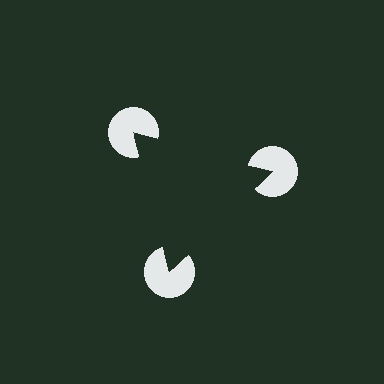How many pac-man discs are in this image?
There are 3 — one at each vertex of the illusory triangle.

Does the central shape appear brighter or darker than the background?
It typically appears slightly darker than the background, even though no actual brightness change is drawn.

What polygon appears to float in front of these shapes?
An illusory triangle — its edges are inferred from the aligned wedge cuts in the pac-man discs, not physically drawn.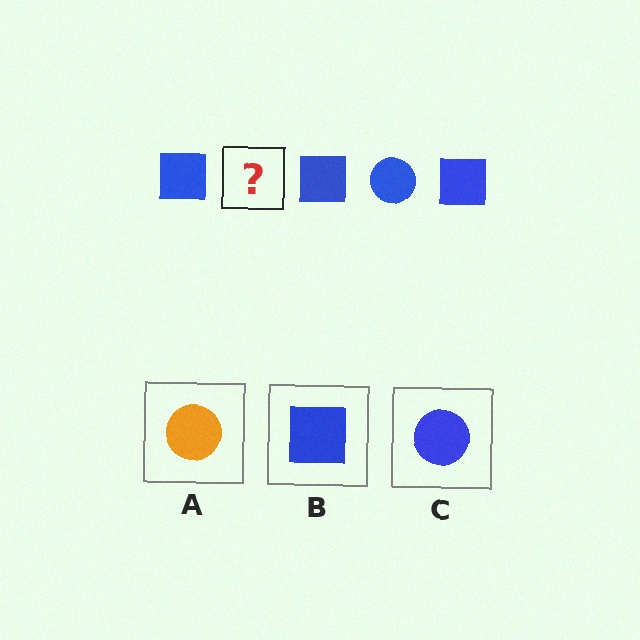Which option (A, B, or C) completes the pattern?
C.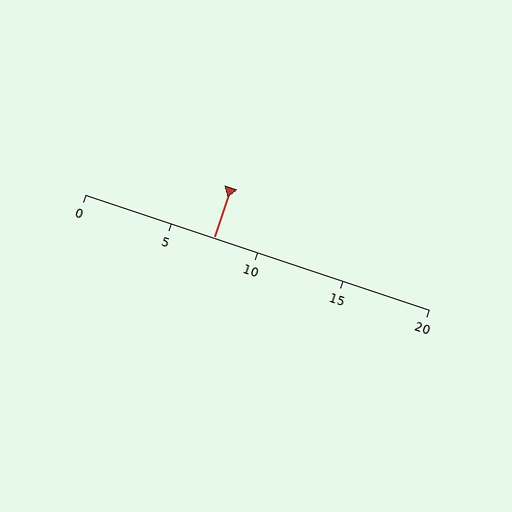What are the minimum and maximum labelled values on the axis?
The axis runs from 0 to 20.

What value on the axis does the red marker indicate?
The marker indicates approximately 7.5.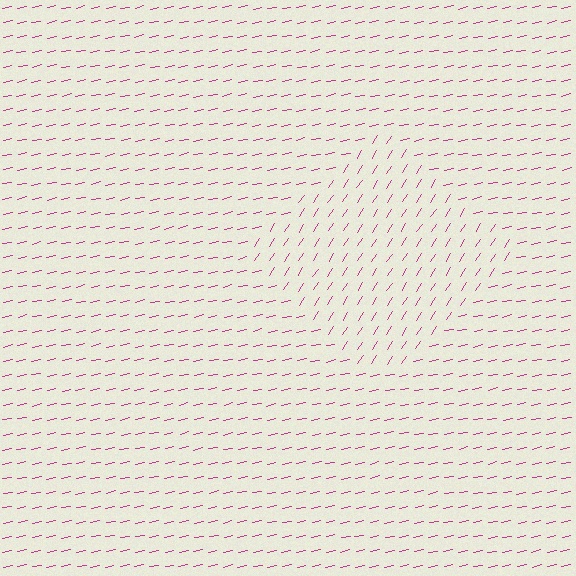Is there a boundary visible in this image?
Yes, there is a texture boundary formed by a change in line orientation.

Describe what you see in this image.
The image is filled with small magenta line segments. A diamond region in the image has lines oriented differently from the surrounding lines, creating a visible texture boundary.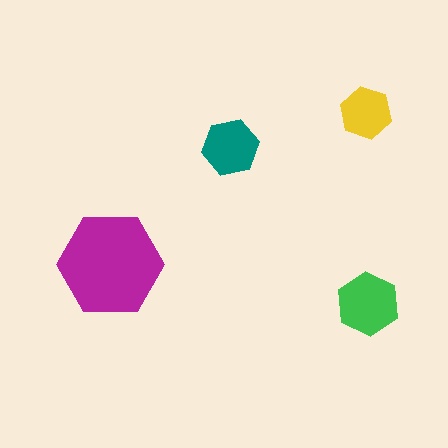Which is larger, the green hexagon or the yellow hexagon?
The green one.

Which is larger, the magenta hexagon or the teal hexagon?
The magenta one.